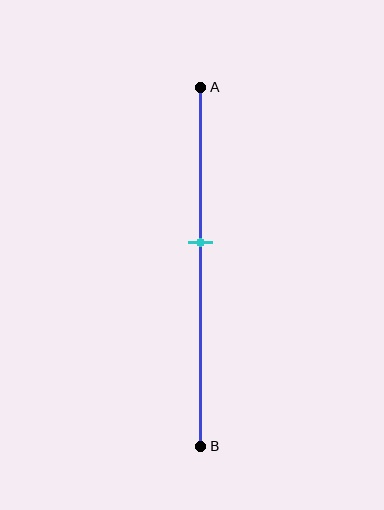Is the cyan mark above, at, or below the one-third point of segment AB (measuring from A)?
The cyan mark is below the one-third point of segment AB.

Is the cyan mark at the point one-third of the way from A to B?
No, the mark is at about 45% from A, not at the 33% one-third point.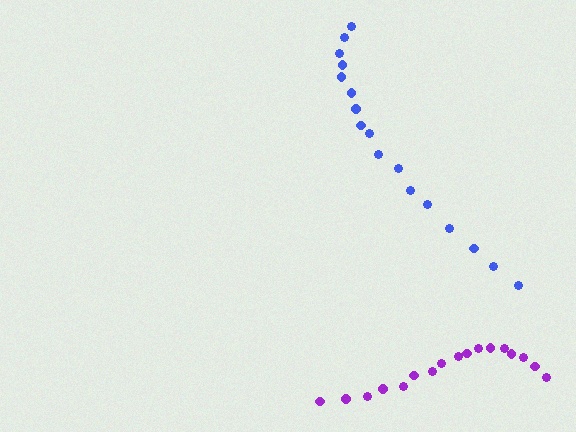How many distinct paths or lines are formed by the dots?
There are 2 distinct paths.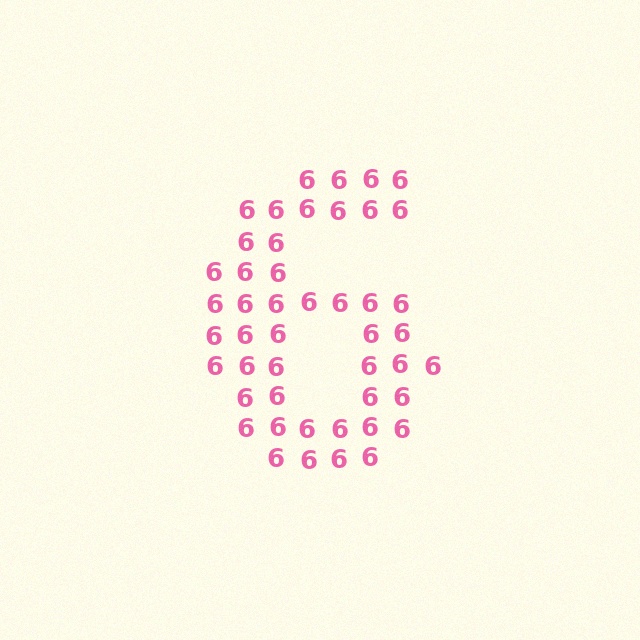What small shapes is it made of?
It is made of small digit 6's.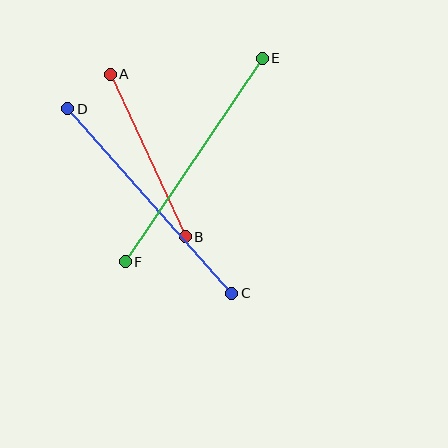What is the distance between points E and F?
The distance is approximately 245 pixels.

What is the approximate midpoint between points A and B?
The midpoint is at approximately (148, 156) pixels.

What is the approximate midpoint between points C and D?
The midpoint is at approximately (150, 201) pixels.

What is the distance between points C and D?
The distance is approximately 247 pixels.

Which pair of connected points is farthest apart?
Points C and D are farthest apart.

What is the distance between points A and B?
The distance is approximately 179 pixels.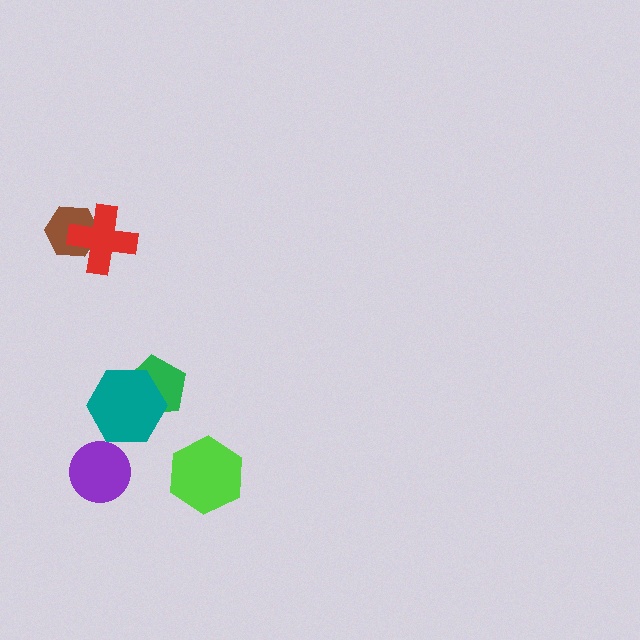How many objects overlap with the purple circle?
0 objects overlap with the purple circle.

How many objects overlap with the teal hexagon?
1 object overlaps with the teal hexagon.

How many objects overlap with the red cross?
1 object overlaps with the red cross.